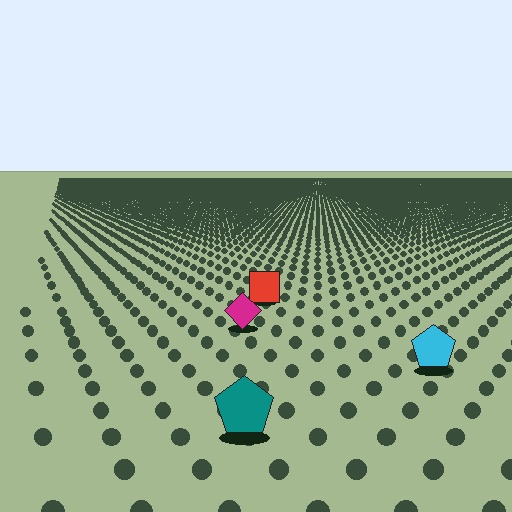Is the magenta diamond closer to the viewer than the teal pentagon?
No. The teal pentagon is closer — you can tell from the texture gradient: the ground texture is coarser near it.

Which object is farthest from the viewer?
The red square is farthest from the viewer. It appears smaller and the ground texture around it is denser.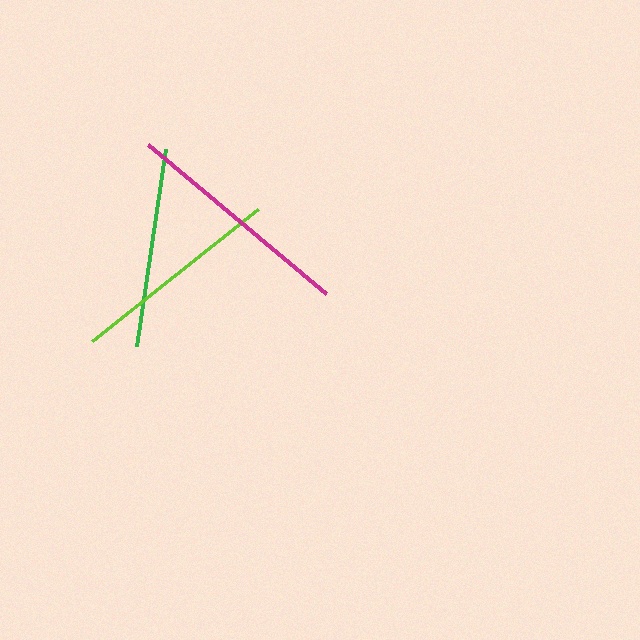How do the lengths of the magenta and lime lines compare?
The magenta and lime lines are approximately the same length.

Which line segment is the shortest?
The green line is the shortest at approximately 199 pixels.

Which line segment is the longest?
The magenta line is the longest at approximately 232 pixels.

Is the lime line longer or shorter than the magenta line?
The magenta line is longer than the lime line.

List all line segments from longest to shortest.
From longest to shortest: magenta, lime, green.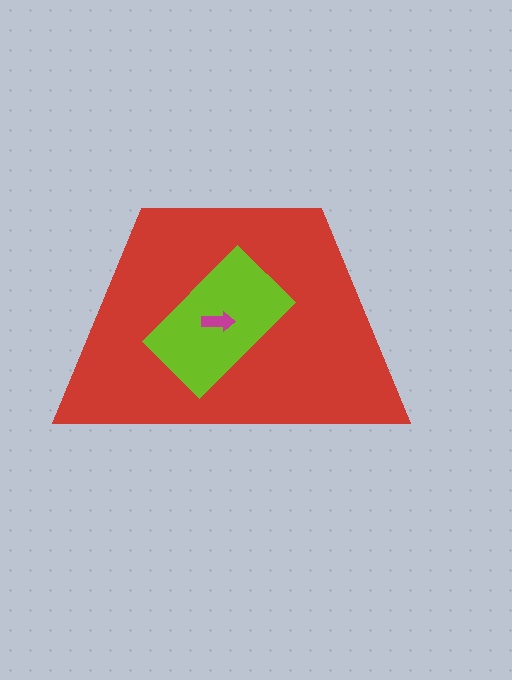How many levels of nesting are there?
3.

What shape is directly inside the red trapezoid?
The lime rectangle.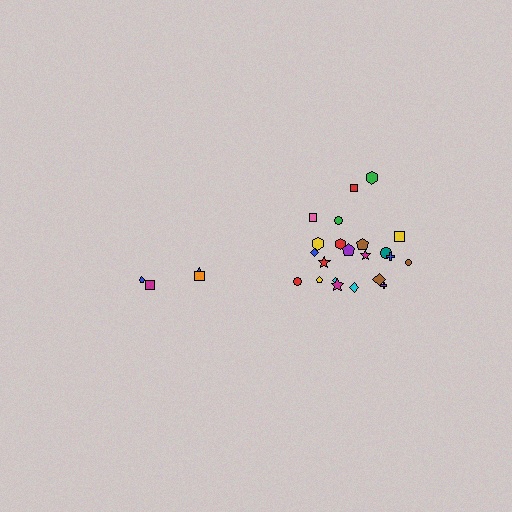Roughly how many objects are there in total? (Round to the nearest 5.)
Roughly 25 objects in total.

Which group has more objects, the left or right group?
The right group.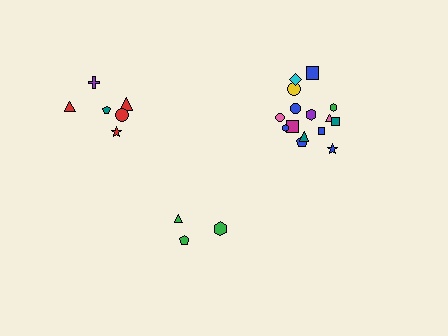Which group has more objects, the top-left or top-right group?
The top-right group.